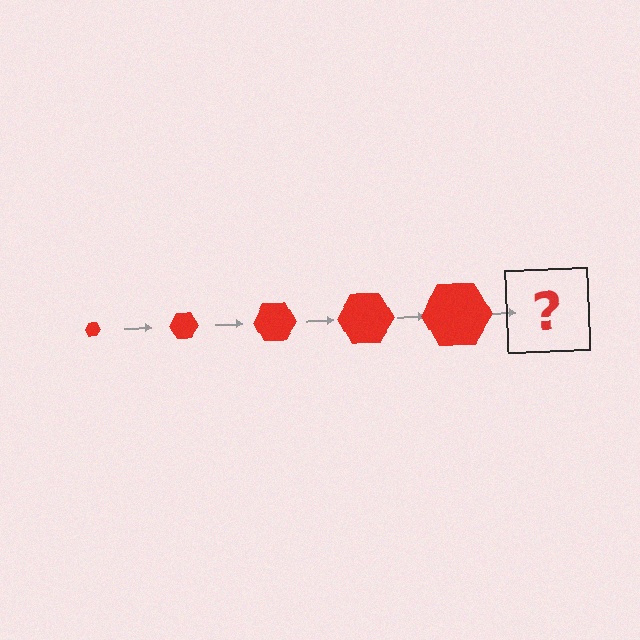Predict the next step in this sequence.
The next step is a red hexagon, larger than the previous one.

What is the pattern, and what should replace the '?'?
The pattern is that the hexagon gets progressively larger each step. The '?' should be a red hexagon, larger than the previous one.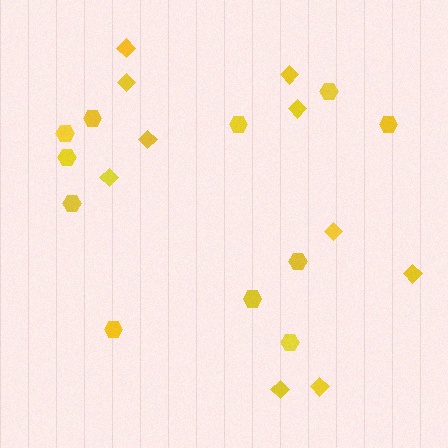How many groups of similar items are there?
There are 2 groups: one group of diamonds (10) and one group of hexagons (11).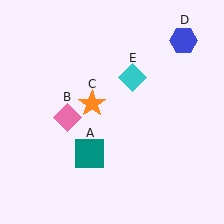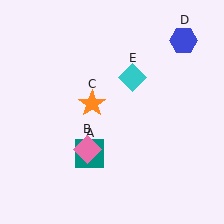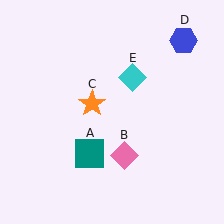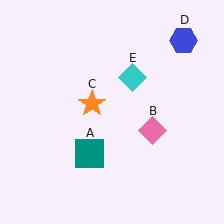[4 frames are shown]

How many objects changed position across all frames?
1 object changed position: pink diamond (object B).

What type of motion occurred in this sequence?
The pink diamond (object B) rotated counterclockwise around the center of the scene.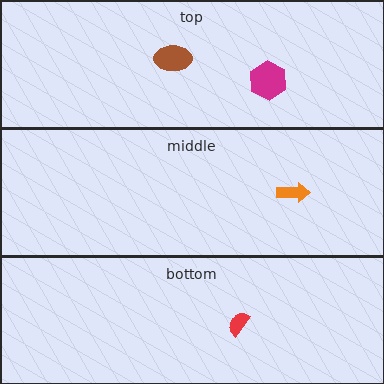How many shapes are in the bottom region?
1.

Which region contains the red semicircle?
The bottom region.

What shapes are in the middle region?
The orange arrow.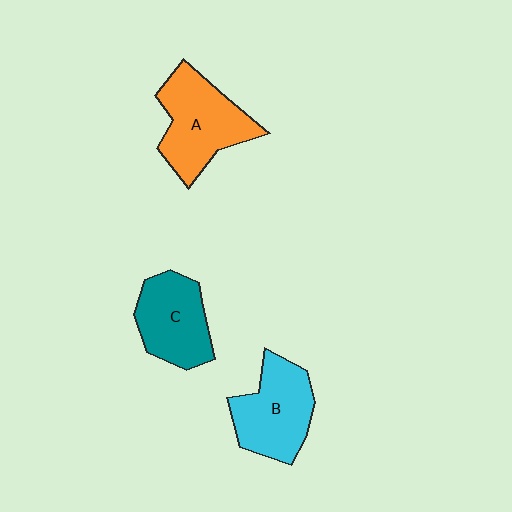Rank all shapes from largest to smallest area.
From largest to smallest: A (orange), B (cyan), C (teal).